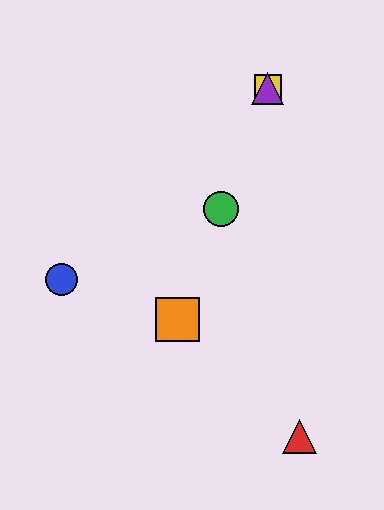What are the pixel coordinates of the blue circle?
The blue circle is at (61, 280).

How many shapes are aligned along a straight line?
4 shapes (the green circle, the yellow square, the purple triangle, the orange square) are aligned along a straight line.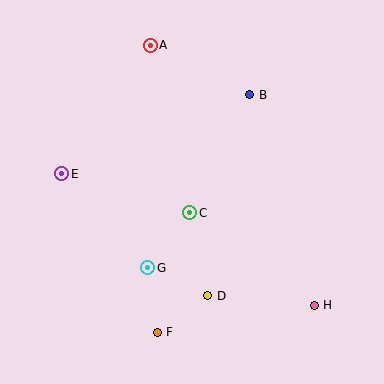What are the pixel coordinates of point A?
Point A is at (150, 45).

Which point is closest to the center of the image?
Point C at (190, 213) is closest to the center.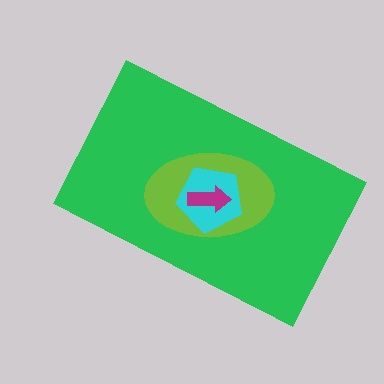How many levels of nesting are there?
4.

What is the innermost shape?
The magenta arrow.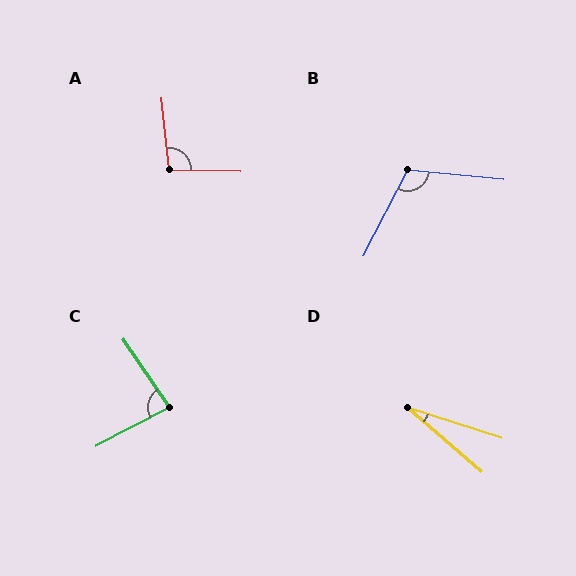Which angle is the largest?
B, at approximately 111 degrees.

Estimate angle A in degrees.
Approximately 97 degrees.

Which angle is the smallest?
D, at approximately 23 degrees.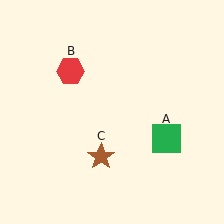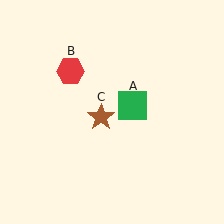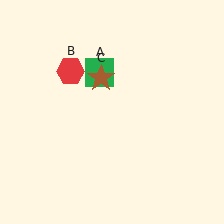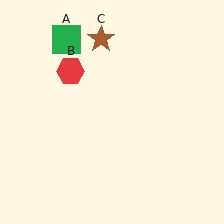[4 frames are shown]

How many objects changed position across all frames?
2 objects changed position: green square (object A), brown star (object C).